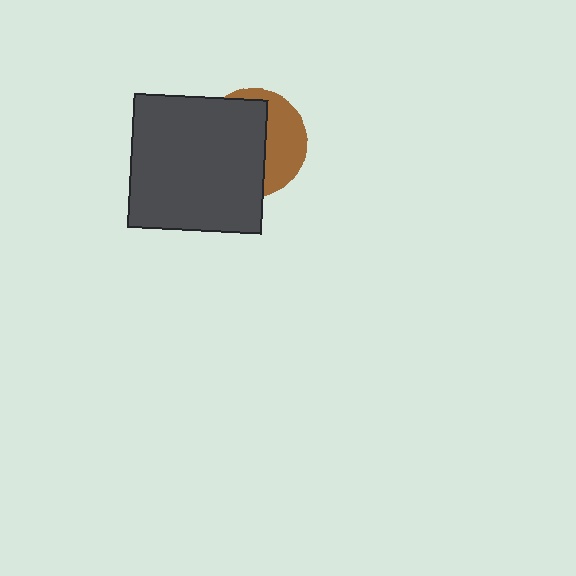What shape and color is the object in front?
The object in front is a dark gray square.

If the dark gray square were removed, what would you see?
You would see the complete brown circle.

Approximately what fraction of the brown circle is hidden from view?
Roughly 62% of the brown circle is hidden behind the dark gray square.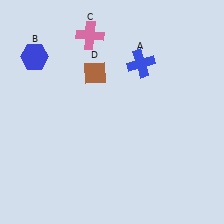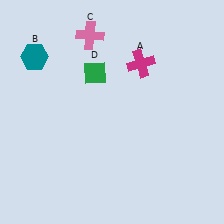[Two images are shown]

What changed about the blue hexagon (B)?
In Image 1, B is blue. In Image 2, it changed to teal.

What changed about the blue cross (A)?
In Image 1, A is blue. In Image 2, it changed to magenta.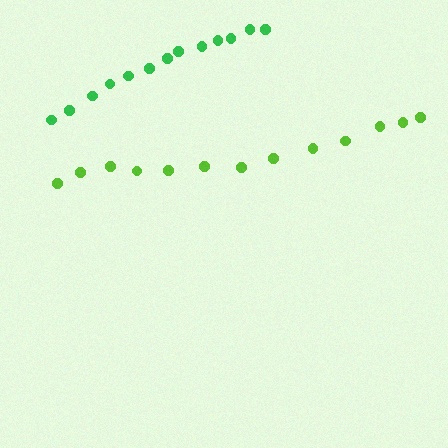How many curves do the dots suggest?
There are 2 distinct paths.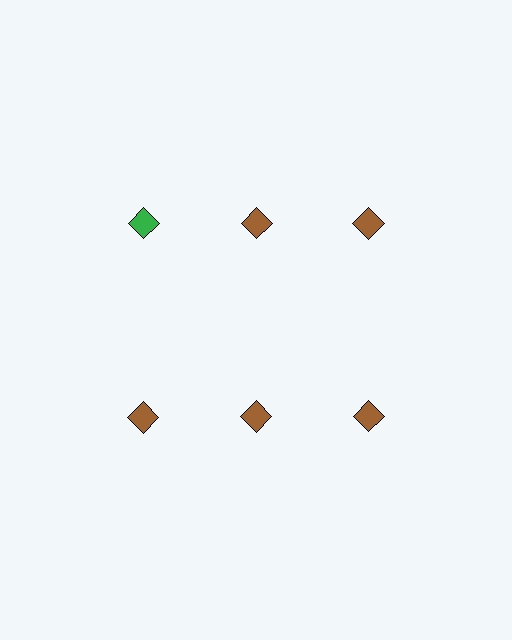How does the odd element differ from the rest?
It has a different color: green instead of brown.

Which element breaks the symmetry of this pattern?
The green diamond in the top row, leftmost column breaks the symmetry. All other shapes are brown diamonds.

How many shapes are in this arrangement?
There are 6 shapes arranged in a grid pattern.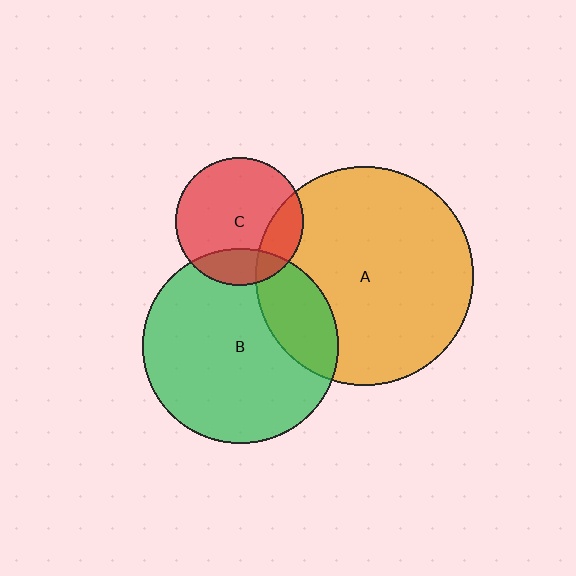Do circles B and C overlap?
Yes.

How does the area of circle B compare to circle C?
Approximately 2.3 times.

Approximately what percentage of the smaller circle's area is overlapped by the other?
Approximately 20%.